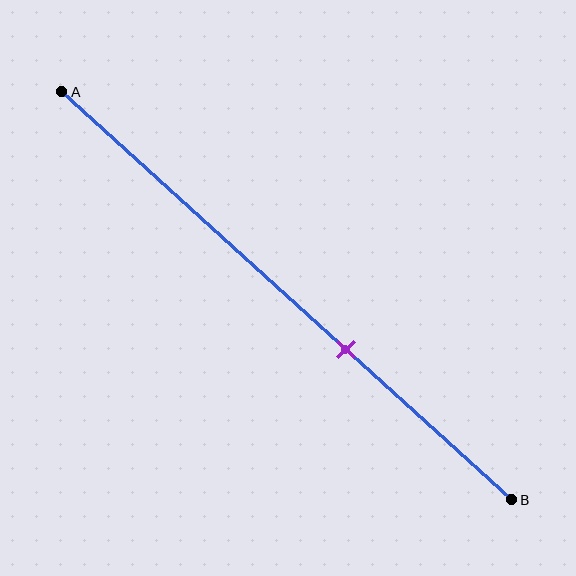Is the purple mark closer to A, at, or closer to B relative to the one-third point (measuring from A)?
The purple mark is closer to point B than the one-third point of segment AB.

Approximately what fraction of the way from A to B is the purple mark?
The purple mark is approximately 65% of the way from A to B.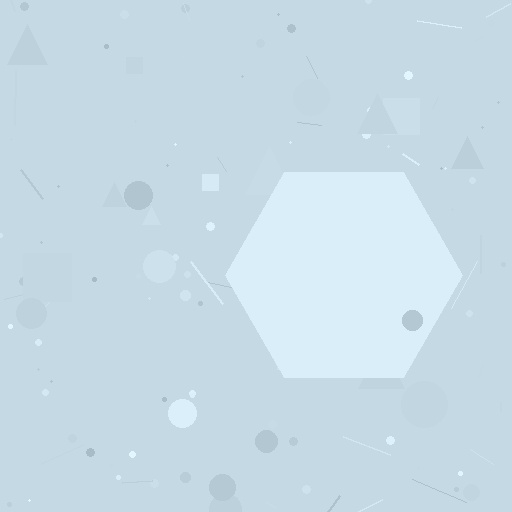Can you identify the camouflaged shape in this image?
The camouflaged shape is a hexagon.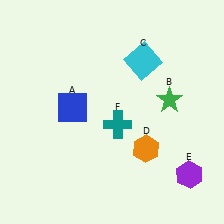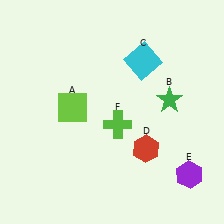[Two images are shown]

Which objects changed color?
A changed from blue to lime. D changed from orange to red. F changed from teal to lime.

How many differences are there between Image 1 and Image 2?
There are 3 differences between the two images.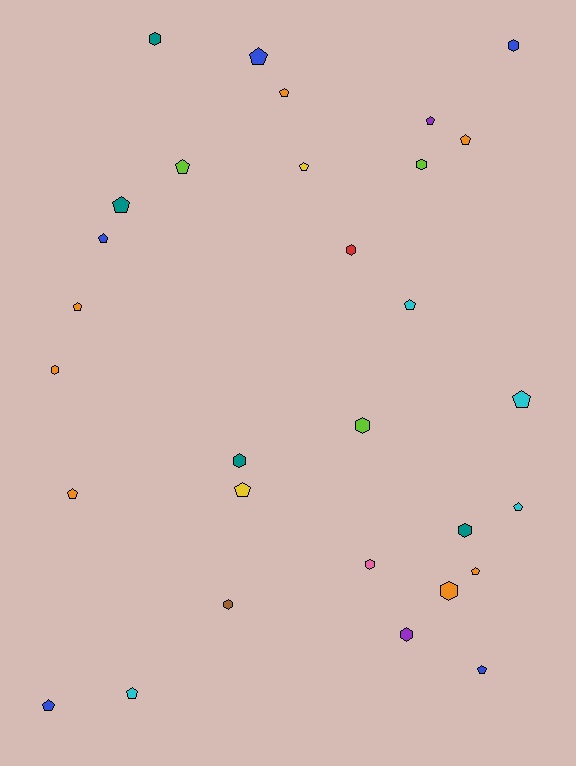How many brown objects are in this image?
There is 1 brown object.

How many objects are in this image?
There are 30 objects.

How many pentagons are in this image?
There are 18 pentagons.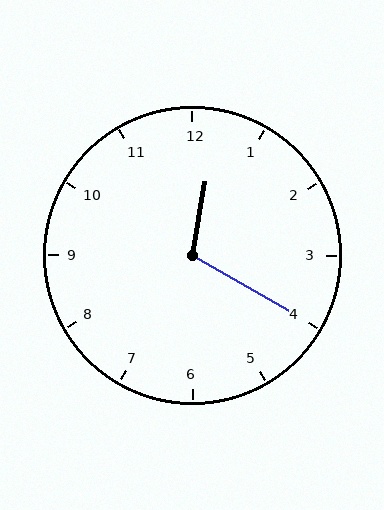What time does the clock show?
12:20.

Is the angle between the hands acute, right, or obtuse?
It is obtuse.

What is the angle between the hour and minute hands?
Approximately 110 degrees.